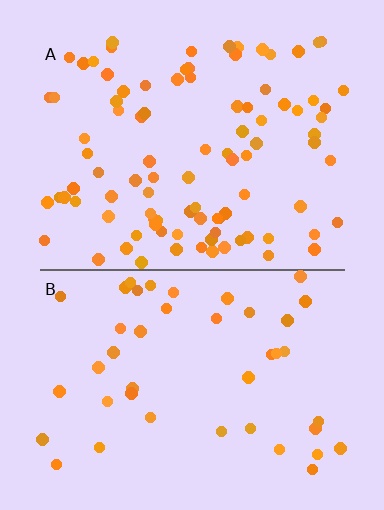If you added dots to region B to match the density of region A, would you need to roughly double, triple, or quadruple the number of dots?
Approximately double.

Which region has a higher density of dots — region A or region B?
A (the top).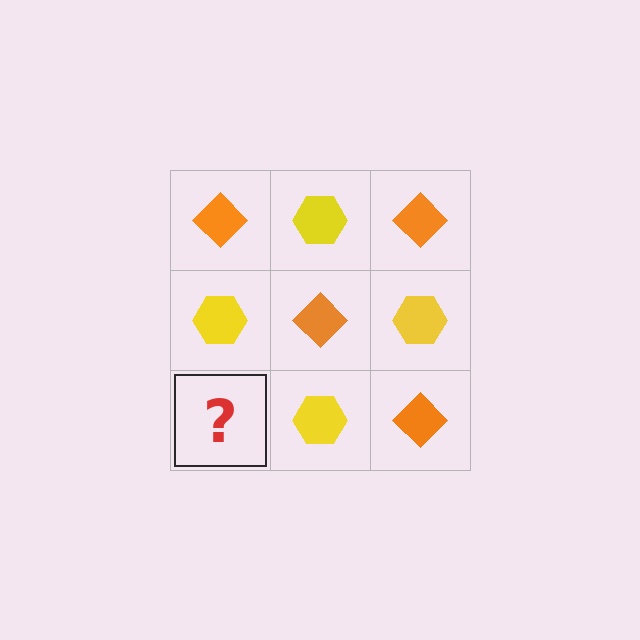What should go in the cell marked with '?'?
The missing cell should contain an orange diamond.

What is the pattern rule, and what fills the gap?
The rule is that it alternates orange diamond and yellow hexagon in a checkerboard pattern. The gap should be filled with an orange diamond.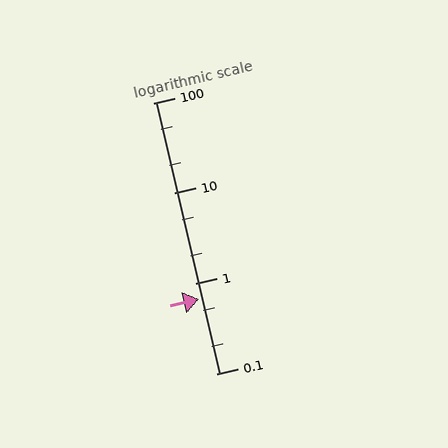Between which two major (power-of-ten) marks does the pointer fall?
The pointer is between 0.1 and 1.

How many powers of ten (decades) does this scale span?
The scale spans 3 decades, from 0.1 to 100.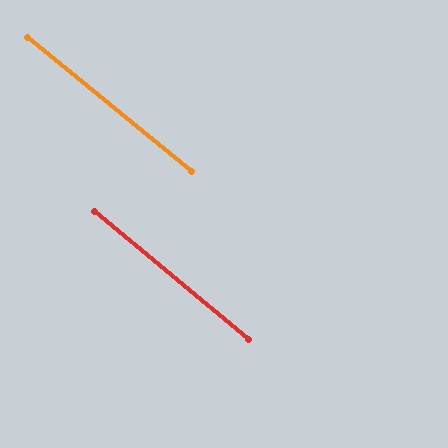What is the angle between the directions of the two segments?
Approximately 1 degree.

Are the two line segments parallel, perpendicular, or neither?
Parallel — their directions differ by only 0.6°.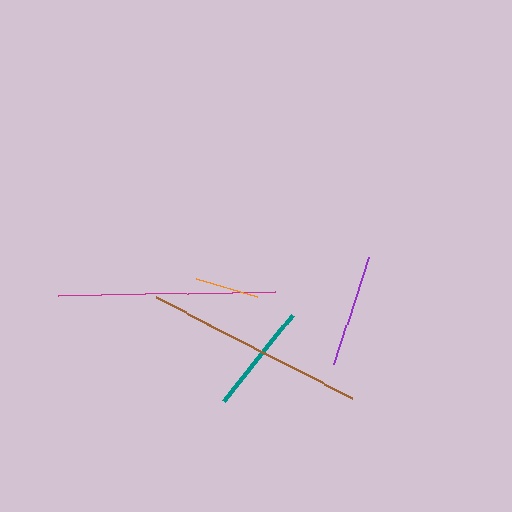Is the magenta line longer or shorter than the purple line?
The magenta line is longer than the purple line.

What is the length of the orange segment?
The orange segment is approximately 63 pixels long.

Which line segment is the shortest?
The orange line is the shortest at approximately 63 pixels.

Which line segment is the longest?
The brown line is the longest at approximately 221 pixels.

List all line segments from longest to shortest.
From longest to shortest: brown, magenta, purple, teal, orange.